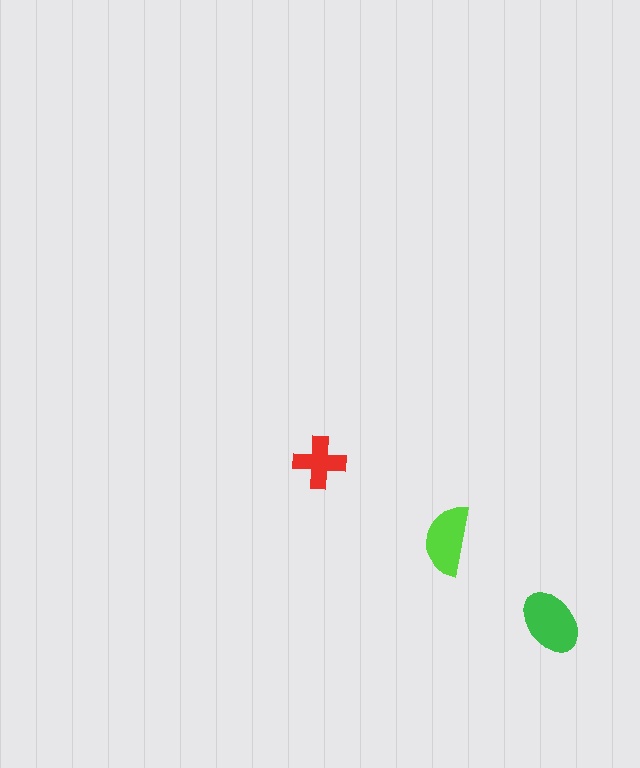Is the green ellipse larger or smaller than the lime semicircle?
Larger.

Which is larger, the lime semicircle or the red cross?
The lime semicircle.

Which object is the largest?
The green ellipse.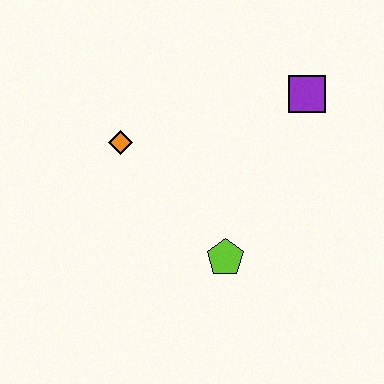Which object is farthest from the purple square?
The orange diamond is farthest from the purple square.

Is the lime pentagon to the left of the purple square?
Yes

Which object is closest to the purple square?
The lime pentagon is closest to the purple square.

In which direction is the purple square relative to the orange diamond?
The purple square is to the right of the orange diamond.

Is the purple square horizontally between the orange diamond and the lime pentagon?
No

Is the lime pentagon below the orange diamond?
Yes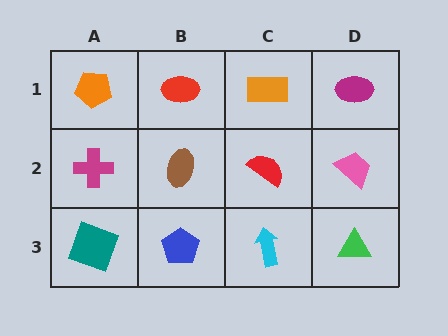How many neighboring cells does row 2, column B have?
4.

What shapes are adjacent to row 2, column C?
An orange rectangle (row 1, column C), a cyan arrow (row 3, column C), a brown ellipse (row 2, column B), a pink trapezoid (row 2, column D).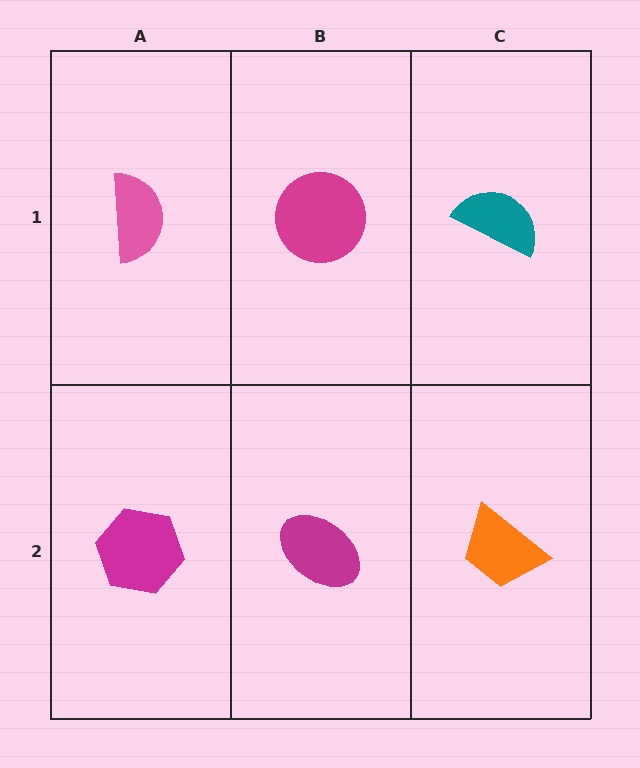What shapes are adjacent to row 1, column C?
An orange trapezoid (row 2, column C), a magenta circle (row 1, column B).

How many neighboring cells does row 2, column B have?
3.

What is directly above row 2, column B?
A magenta circle.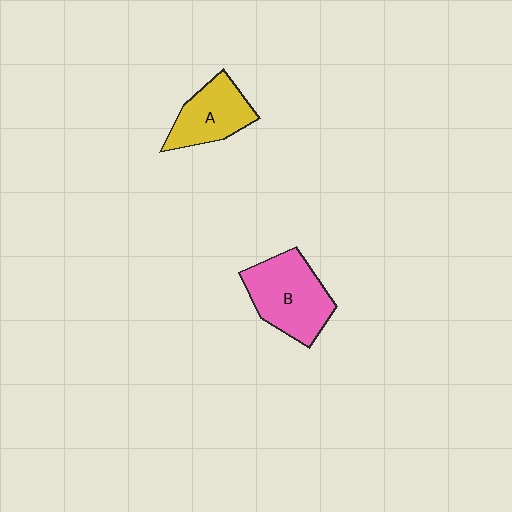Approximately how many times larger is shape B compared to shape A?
Approximately 1.3 times.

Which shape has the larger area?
Shape B (pink).